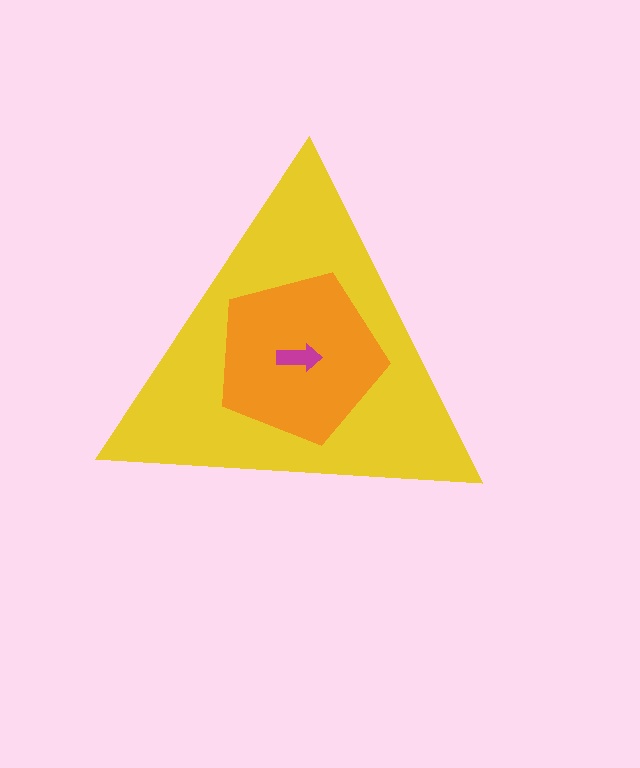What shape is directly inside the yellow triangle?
The orange pentagon.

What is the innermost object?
The magenta arrow.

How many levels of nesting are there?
3.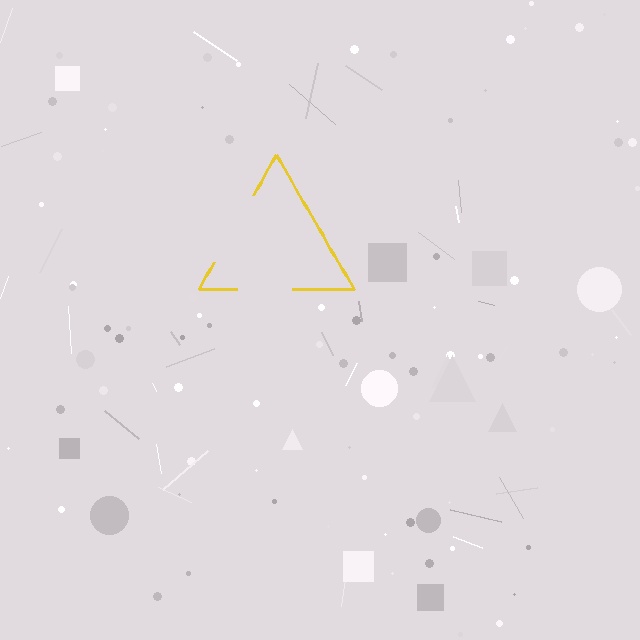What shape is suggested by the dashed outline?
The dashed outline suggests a triangle.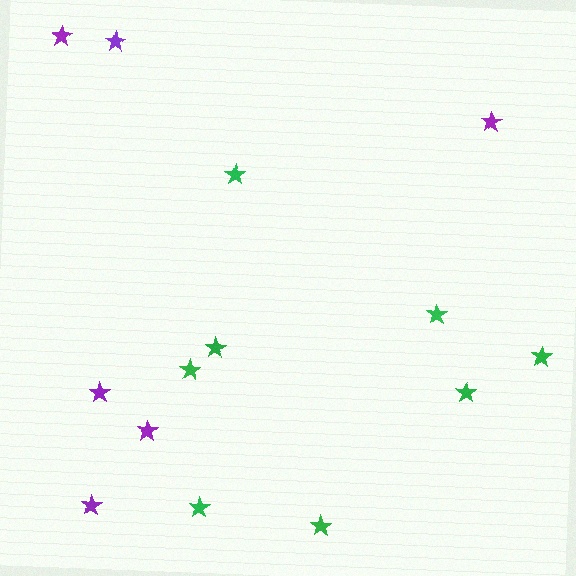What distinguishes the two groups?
There are 2 groups: one group of green stars (8) and one group of purple stars (6).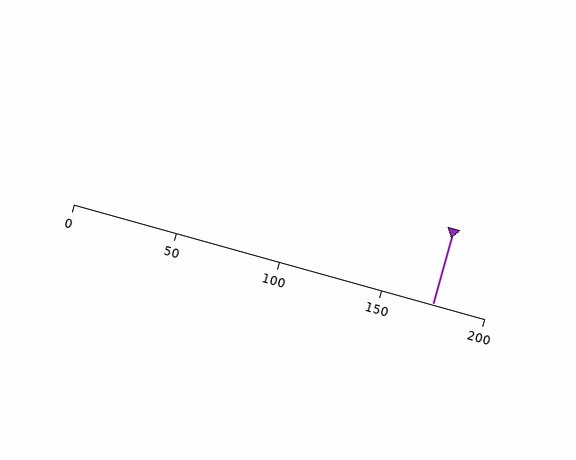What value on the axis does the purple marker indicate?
The marker indicates approximately 175.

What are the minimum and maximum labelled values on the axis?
The axis runs from 0 to 200.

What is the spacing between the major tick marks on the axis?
The major ticks are spaced 50 apart.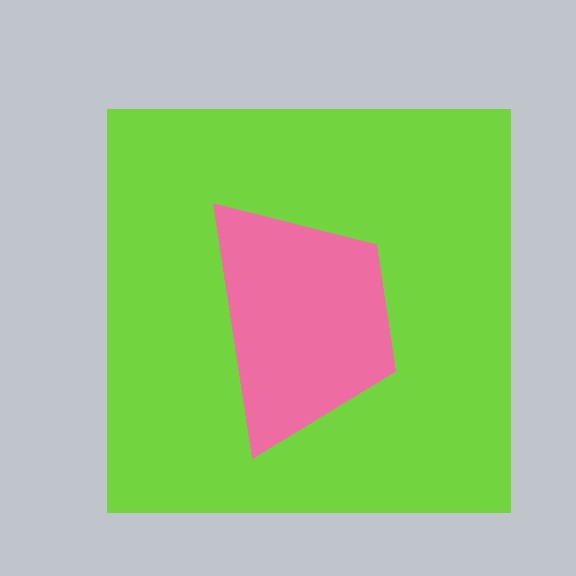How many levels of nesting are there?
2.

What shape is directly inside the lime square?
The pink trapezoid.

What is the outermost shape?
The lime square.